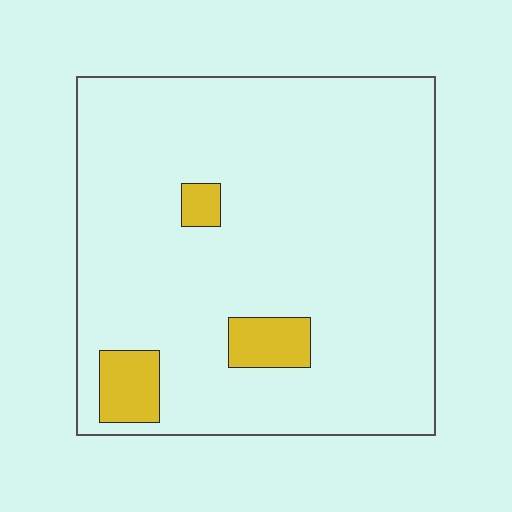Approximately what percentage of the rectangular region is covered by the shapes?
Approximately 10%.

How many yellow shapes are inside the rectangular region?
3.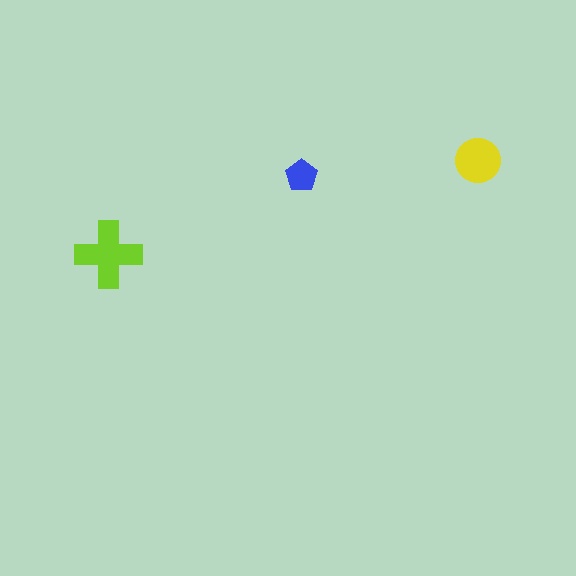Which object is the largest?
The lime cross.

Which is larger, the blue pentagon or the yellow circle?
The yellow circle.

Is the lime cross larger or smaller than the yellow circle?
Larger.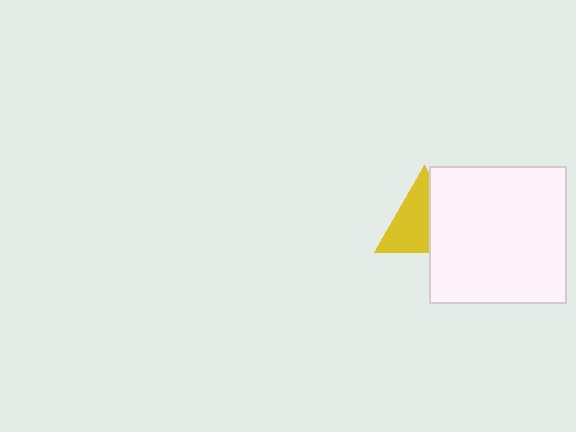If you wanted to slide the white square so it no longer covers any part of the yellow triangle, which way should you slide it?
Slide it right — that is the most direct way to separate the two shapes.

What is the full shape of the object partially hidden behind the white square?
The partially hidden object is a yellow triangle.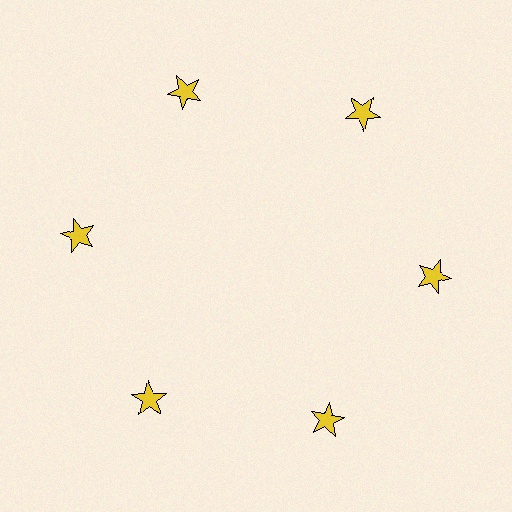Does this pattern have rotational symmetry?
Yes, this pattern has 6-fold rotational symmetry. It looks the same after rotating 60 degrees around the center.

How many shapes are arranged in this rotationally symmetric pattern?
There are 6 shapes, arranged in 6 groups of 1.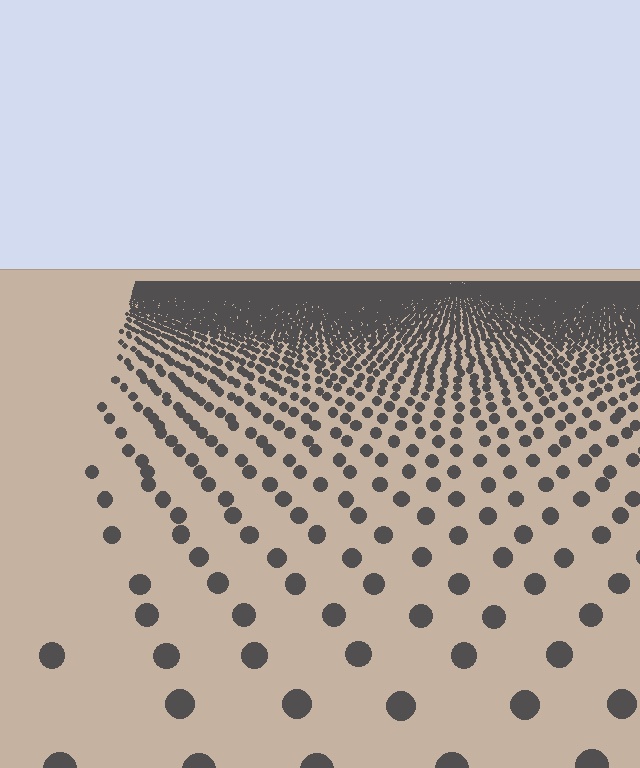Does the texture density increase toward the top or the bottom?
Density increases toward the top.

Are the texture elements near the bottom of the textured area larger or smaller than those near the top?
Larger. Near the bottom, elements are closer to the viewer and appear at a bigger on-screen size.